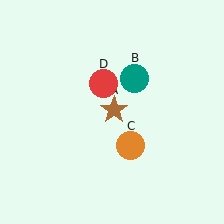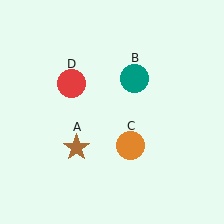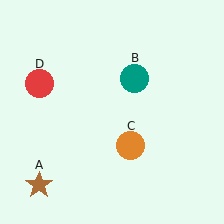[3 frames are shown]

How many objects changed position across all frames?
2 objects changed position: brown star (object A), red circle (object D).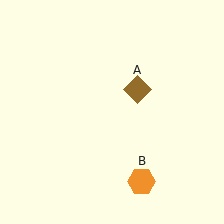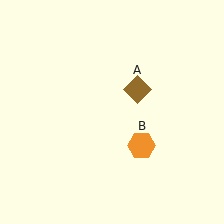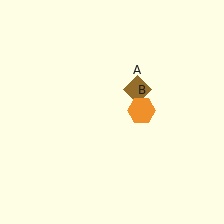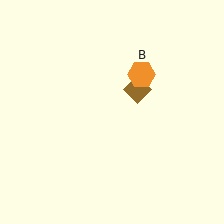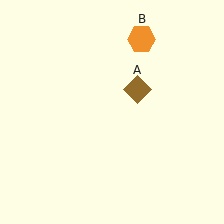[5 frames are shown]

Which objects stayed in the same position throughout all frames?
Brown diamond (object A) remained stationary.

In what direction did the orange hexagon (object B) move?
The orange hexagon (object B) moved up.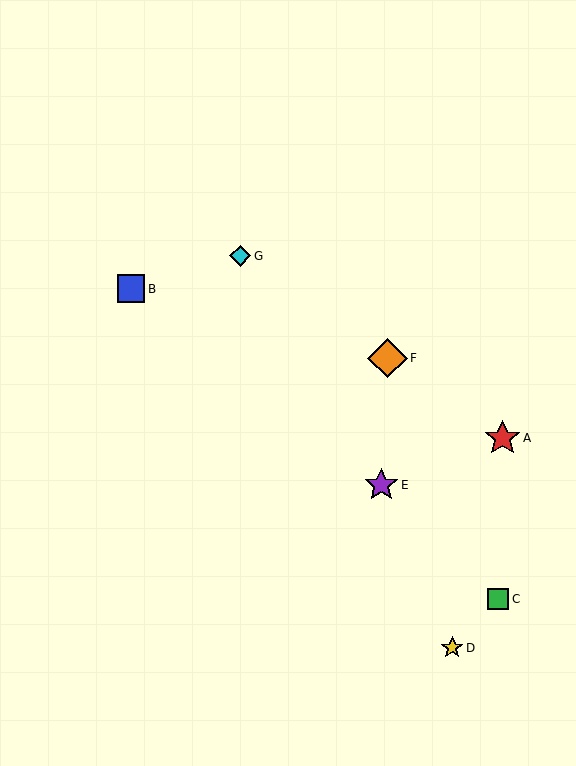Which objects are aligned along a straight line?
Objects A, F, G are aligned along a straight line.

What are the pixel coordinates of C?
Object C is at (498, 599).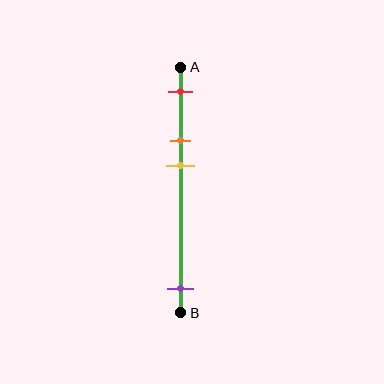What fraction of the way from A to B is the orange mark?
The orange mark is approximately 30% (0.3) of the way from A to B.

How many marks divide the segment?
There are 4 marks dividing the segment.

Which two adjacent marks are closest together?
The orange and yellow marks are the closest adjacent pair.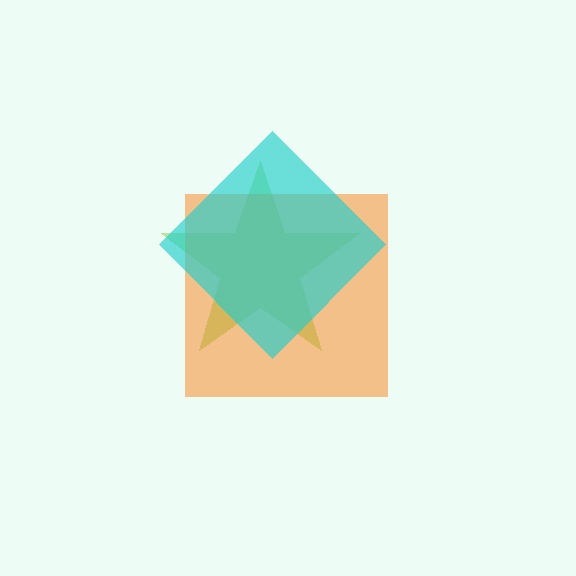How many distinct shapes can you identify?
There are 3 distinct shapes: a lime star, an orange square, a cyan diamond.